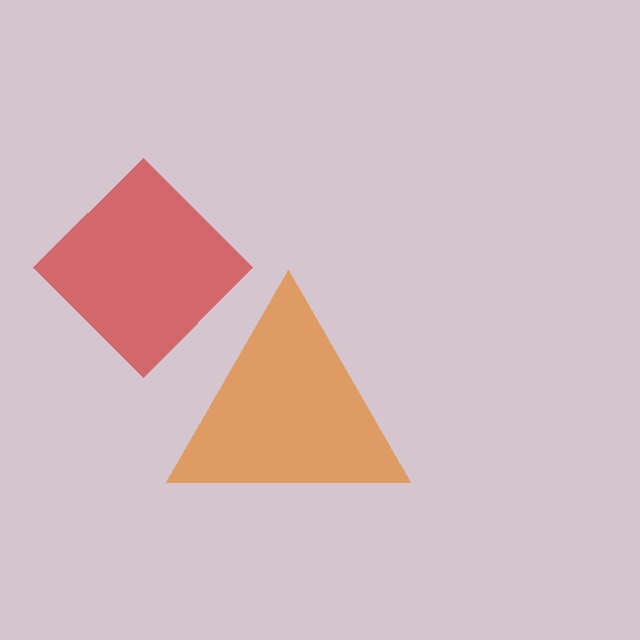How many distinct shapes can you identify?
There are 2 distinct shapes: a red diamond, an orange triangle.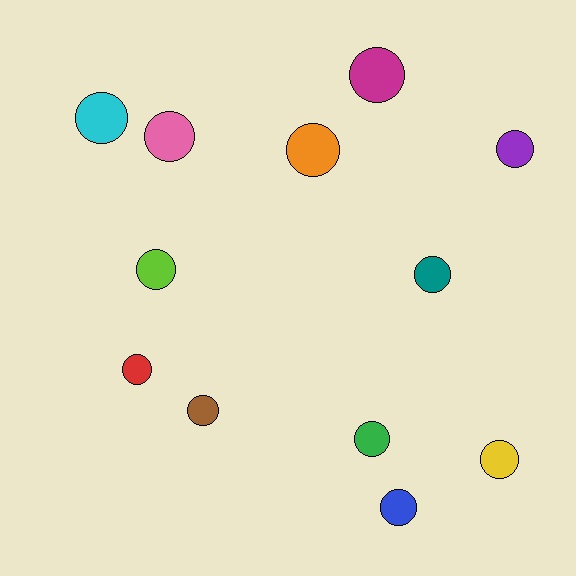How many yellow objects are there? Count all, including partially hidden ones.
There is 1 yellow object.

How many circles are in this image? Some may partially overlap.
There are 12 circles.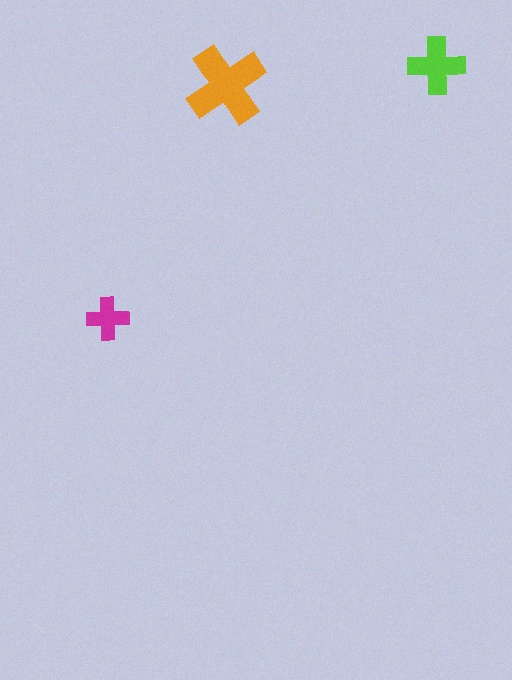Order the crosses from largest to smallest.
the orange one, the lime one, the magenta one.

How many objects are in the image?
There are 3 objects in the image.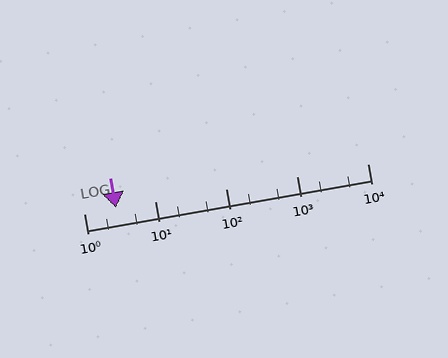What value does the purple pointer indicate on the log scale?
The pointer indicates approximately 2.8.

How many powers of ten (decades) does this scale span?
The scale spans 4 decades, from 1 to 10000.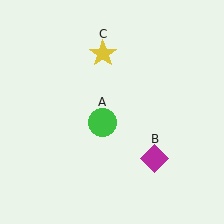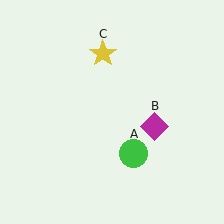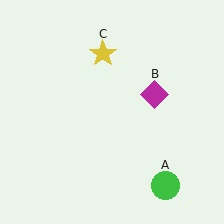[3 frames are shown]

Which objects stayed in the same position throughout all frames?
Yellow star (object C) remained stationary.